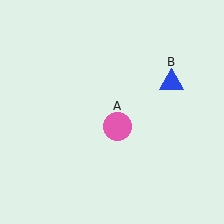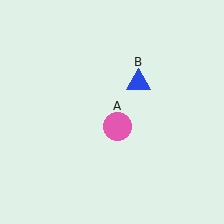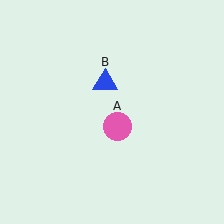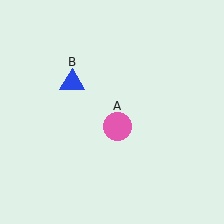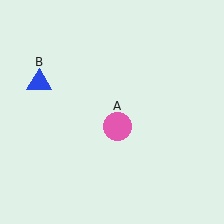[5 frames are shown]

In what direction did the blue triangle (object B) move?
The blue triangle (object B) moved left.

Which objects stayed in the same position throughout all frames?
Pink circle (object A) remained stationary.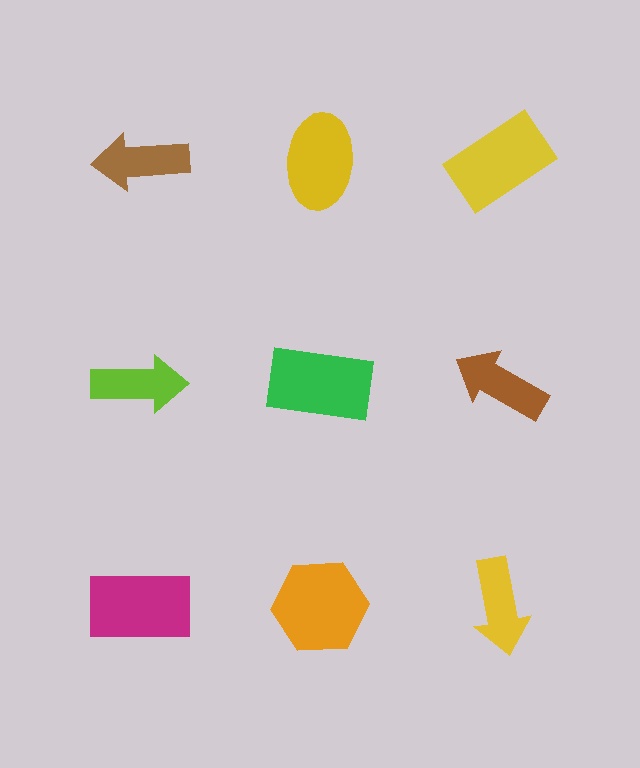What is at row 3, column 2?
An orange hexagon.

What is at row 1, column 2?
A yellow ellipse.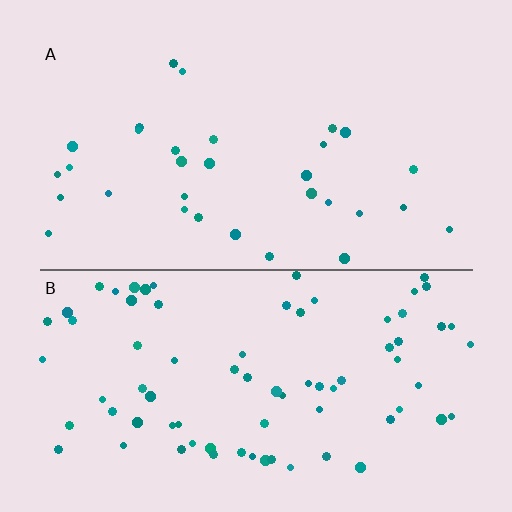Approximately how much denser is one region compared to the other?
Approximately 2.5× — region B over region A.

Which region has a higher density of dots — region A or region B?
B (the bottom).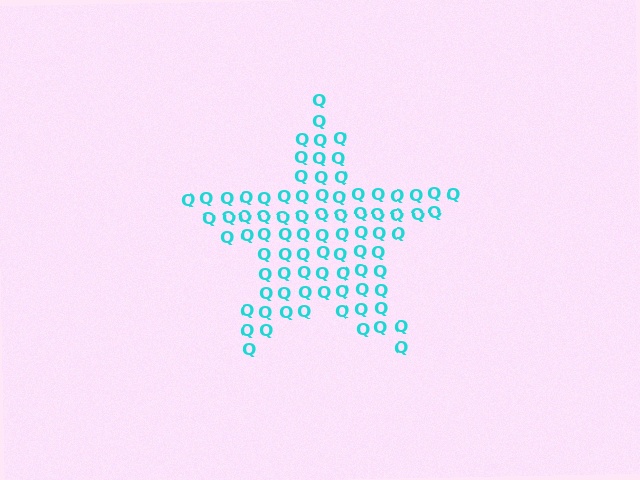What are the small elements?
The small elements are letter Q's.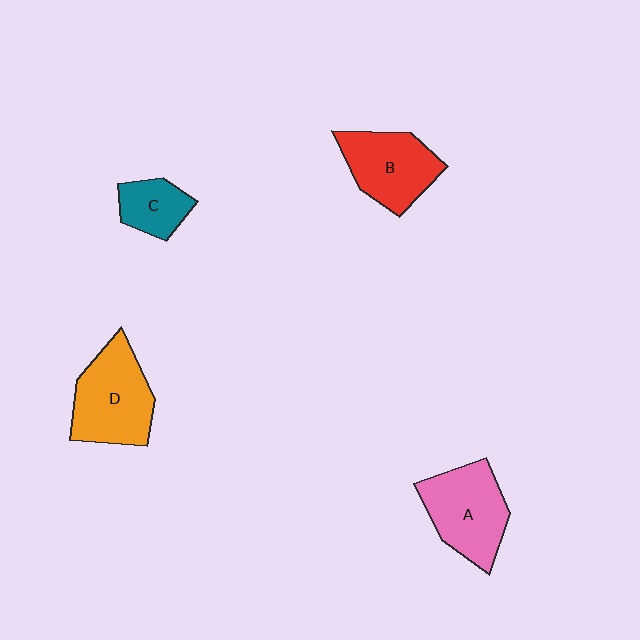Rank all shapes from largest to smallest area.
From largest to smallest: D (orange), A (pink), B (red), C (teal).